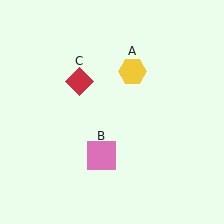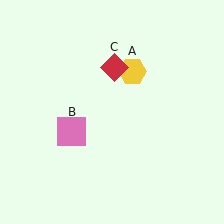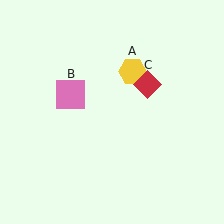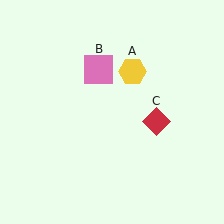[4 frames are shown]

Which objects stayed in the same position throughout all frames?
Yellow hexagon (object A) remained stationary.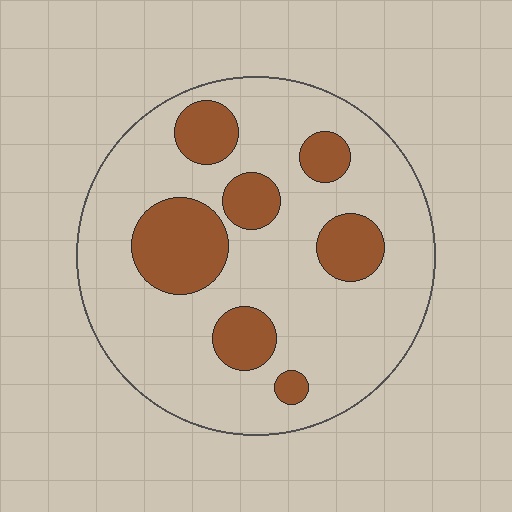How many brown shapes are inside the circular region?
7.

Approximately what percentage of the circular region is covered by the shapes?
Approximately 25%.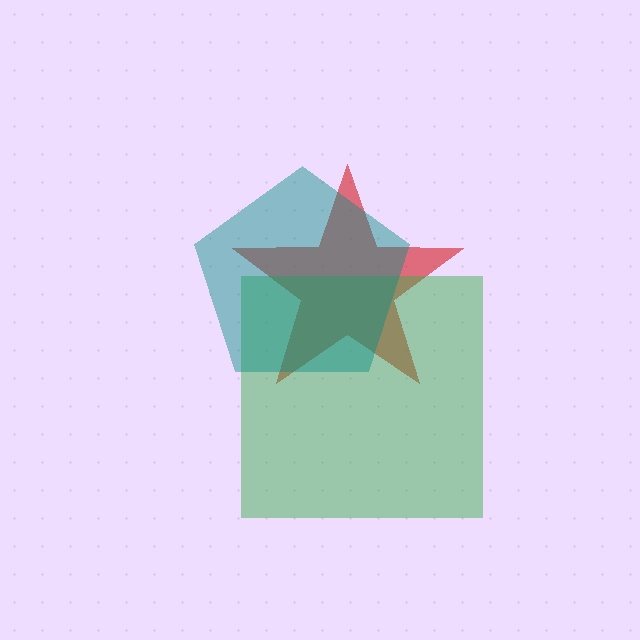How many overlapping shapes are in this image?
There are 3 overlapping shapes in the image.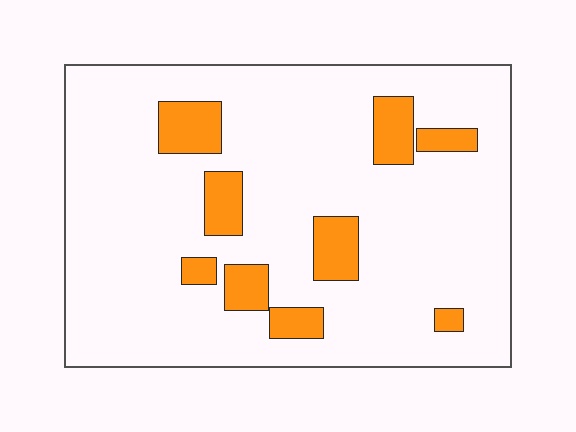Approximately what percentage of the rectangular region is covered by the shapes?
Approximately 15%.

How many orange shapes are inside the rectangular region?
9.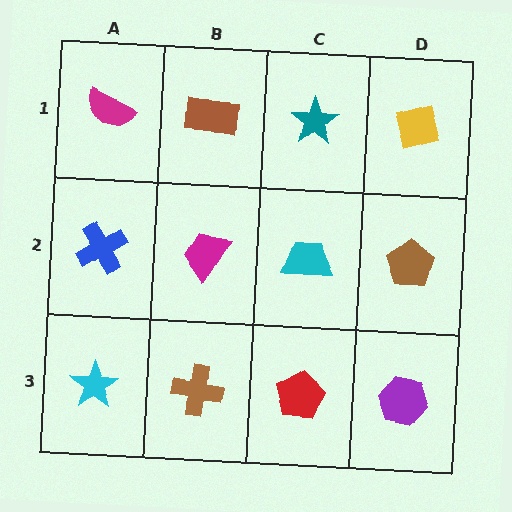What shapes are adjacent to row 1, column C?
A cyan trapezoid (row 2, column C), a brown rectangle (row 1, column B), a yellow square (row 1, column D).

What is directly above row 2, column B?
A brown rectangle.